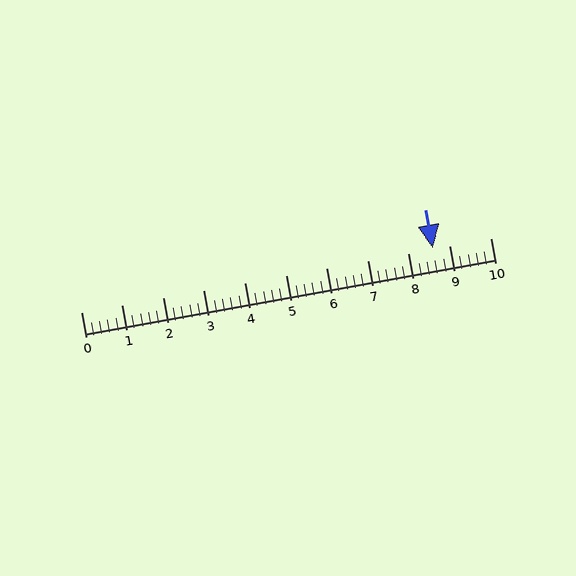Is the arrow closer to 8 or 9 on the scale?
The arrow is closer to 9.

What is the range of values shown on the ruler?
The ruler shows values from 0 to 10.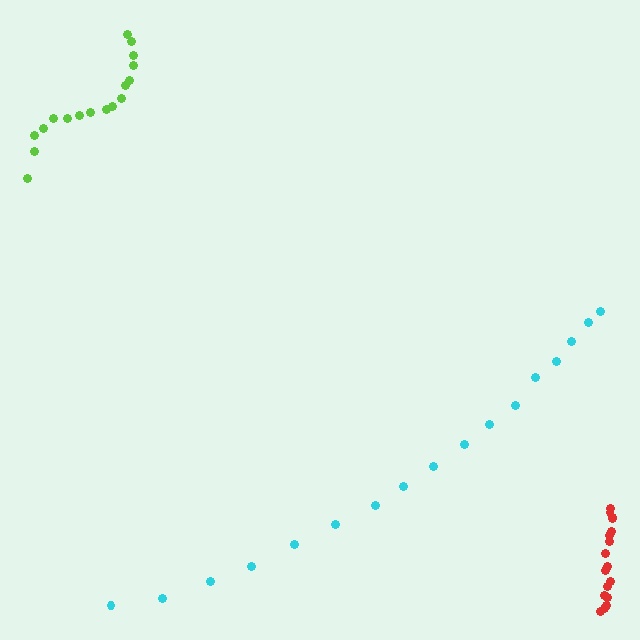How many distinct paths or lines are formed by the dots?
There are 3 distinct paths.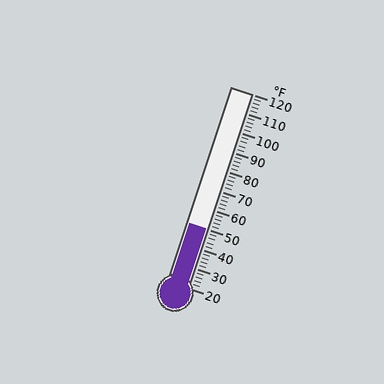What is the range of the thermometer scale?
The thermometer scale ranges from 20°F to 120°F.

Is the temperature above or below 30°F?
The temperature is above 30°F.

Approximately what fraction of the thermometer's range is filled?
The thermometer is filled to approximately 30% of its range.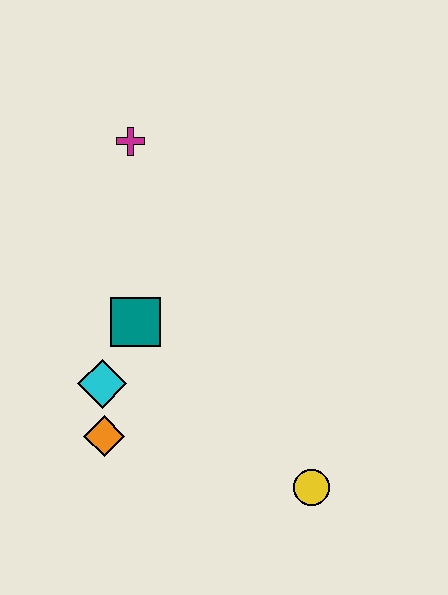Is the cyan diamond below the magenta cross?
Yes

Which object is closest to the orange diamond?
The cyan diamond is closest to the orange diamond.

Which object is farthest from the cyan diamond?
The magenta cross is farthest from the cyan diamond.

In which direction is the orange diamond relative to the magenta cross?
The orange diamond is below the magenta cross.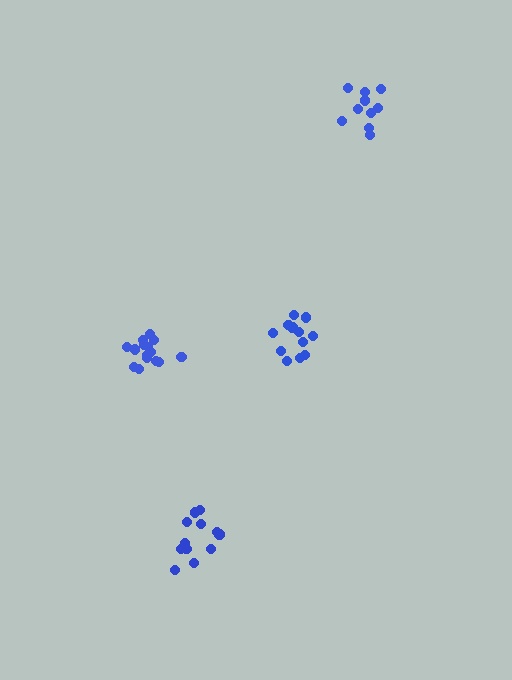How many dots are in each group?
Group 1: 12 dots, Group 2: 12 dots, Group 3: 10 dots, Group 4: 15 dots (49 total).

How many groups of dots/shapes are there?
There are 4 groups.